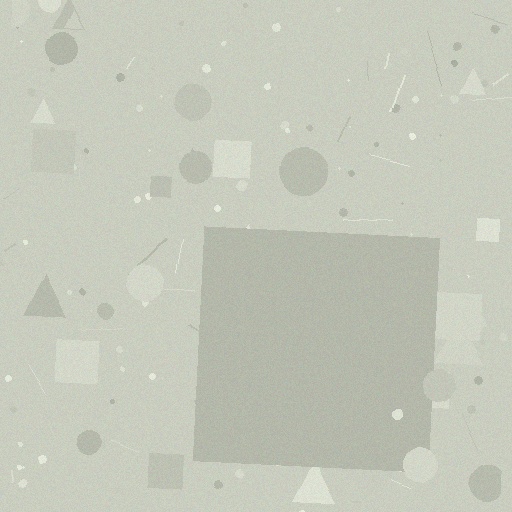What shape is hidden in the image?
A square is hidden in the image.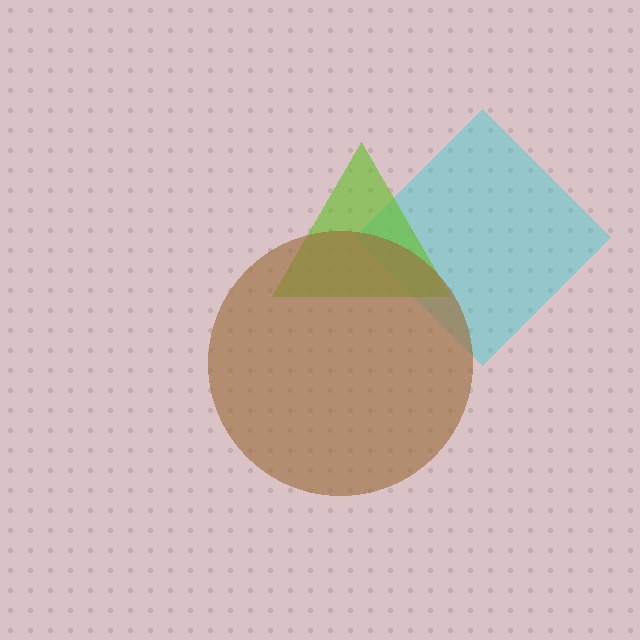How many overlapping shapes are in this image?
There are 3 overlapping shapes in the image.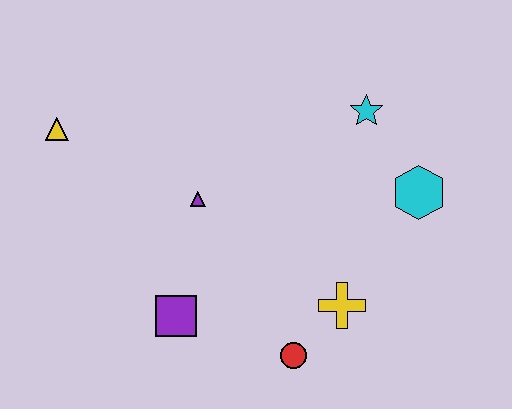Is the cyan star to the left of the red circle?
No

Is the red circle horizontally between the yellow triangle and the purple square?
No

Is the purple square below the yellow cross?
Yes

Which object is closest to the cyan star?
The cyan hexagon is closest to the cyan star.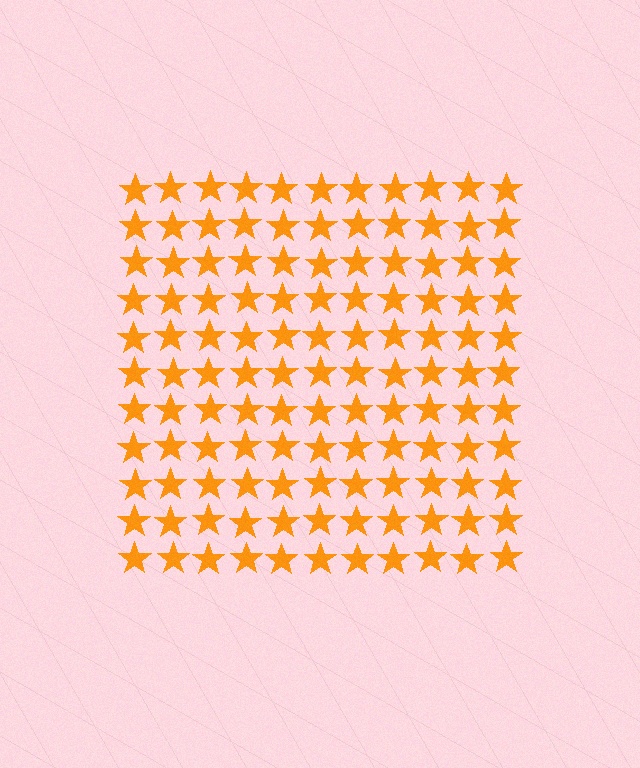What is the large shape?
The large shape is a square.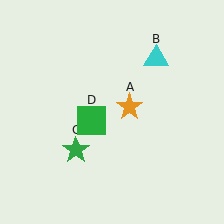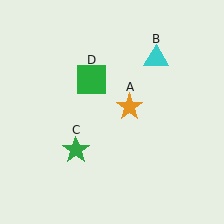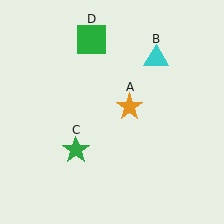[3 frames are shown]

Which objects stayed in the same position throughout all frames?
Orange star (object A) and cyan triangle (object B) and green star (object C) remained stationary.